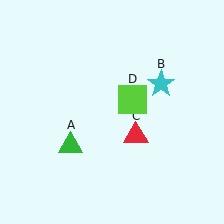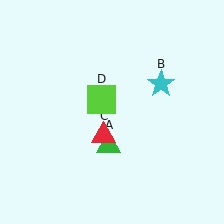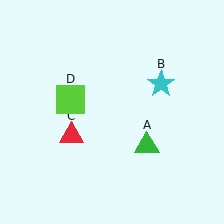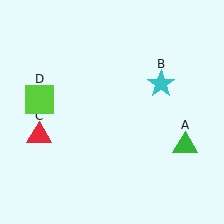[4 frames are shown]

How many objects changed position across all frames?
3 objects changed position: green triangle (object A), red triangle (object C), lime square (object D).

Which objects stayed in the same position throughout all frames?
Cyan star (object B) remained stationary.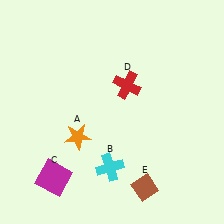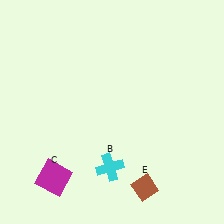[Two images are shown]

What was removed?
The red cross (D), the orange star (A) were removed in Image 2.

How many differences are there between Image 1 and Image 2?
There are 2 differences between the two images.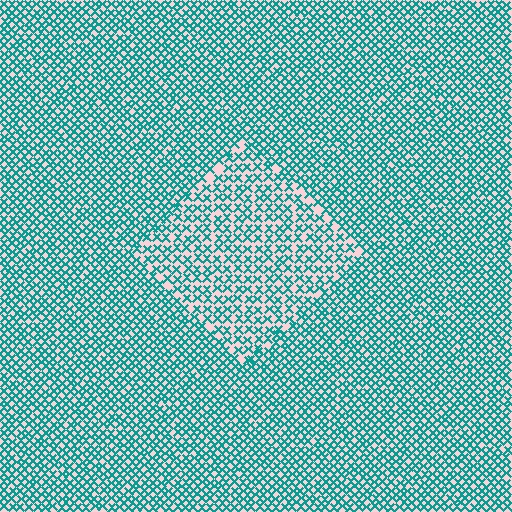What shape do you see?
I see a diamond.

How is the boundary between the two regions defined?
The boundary is defined by a change in element density (approximately 1.5x ratio). All elements are the same color, size, and shape.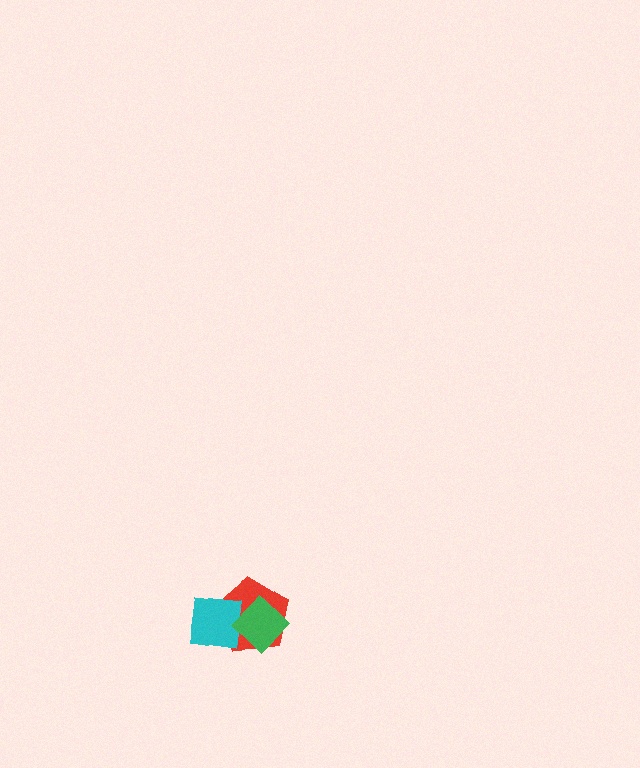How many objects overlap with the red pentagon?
2 objects overlap with the red pentagon.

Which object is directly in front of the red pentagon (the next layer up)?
The cyan square is directly in front of the red pentagon.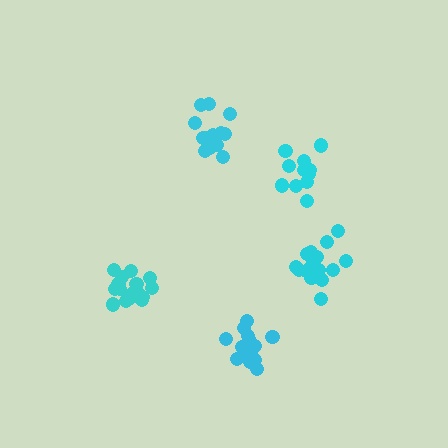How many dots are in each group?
Group 1: 16 dots, Group 2: 14 dots, Group 3: 13 dots, Group 4: 18 dots, Group 5: 16 dots (77 total).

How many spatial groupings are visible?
There are 5 spatial groupings.